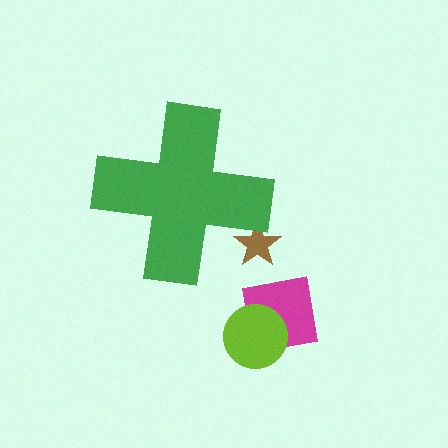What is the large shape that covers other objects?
A green cross.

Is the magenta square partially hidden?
No, the magenta square is fully visible.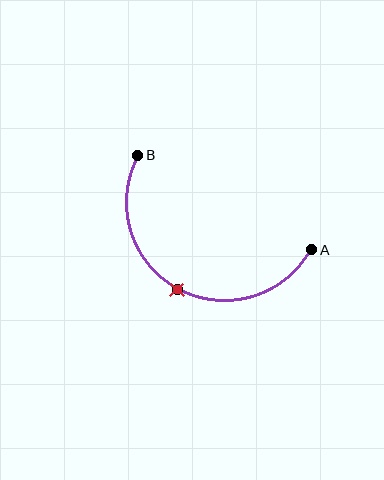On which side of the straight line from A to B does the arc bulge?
The arc bulges below the straight line connecting A and B.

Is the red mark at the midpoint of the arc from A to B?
Yes. The red mark lies on the arc at equal arc-length from both A and B — it is the arc midpoint.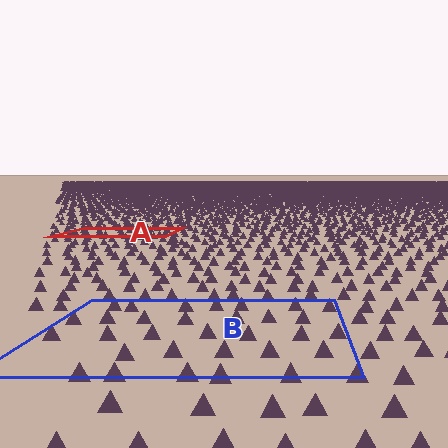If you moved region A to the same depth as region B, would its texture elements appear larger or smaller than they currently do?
They would appear larger. At a closer depth, the same texture elements are projected at a bigger on-screen size.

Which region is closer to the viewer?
Region B is closer. The texture elements there are larger and more spread out.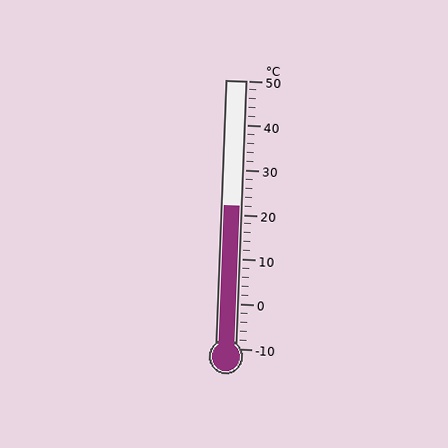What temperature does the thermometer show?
The thermometer shows approximately 22°C.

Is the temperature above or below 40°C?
The temperature is below 40°C.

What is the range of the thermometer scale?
The thermometer scale ranges from -10°C to 50°C.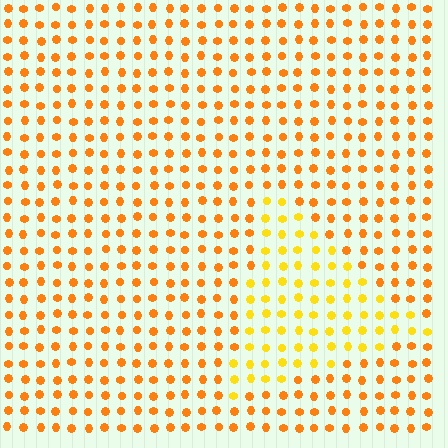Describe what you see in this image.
The image is filled with small orange elements in a uniform arrangement. A triangle-shaped region is visible where the elements are tinted to a slightly different hue, forming a subtle color boundary.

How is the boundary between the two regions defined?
The boundary is defined purely by a slight shift in hue (about 25 degrees). Spacing, size, and orientation are identical on both sides.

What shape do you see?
I see a triangle.